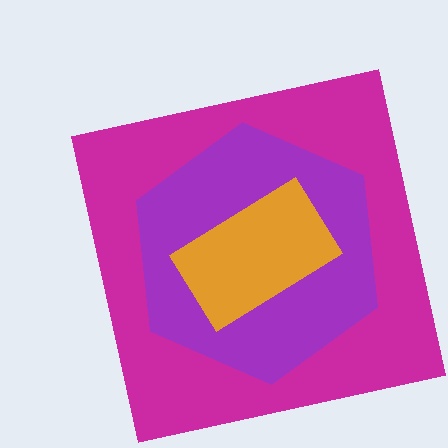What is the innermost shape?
The orange rectangle.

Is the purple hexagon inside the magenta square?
Yes.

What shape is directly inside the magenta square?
The purple hexagon.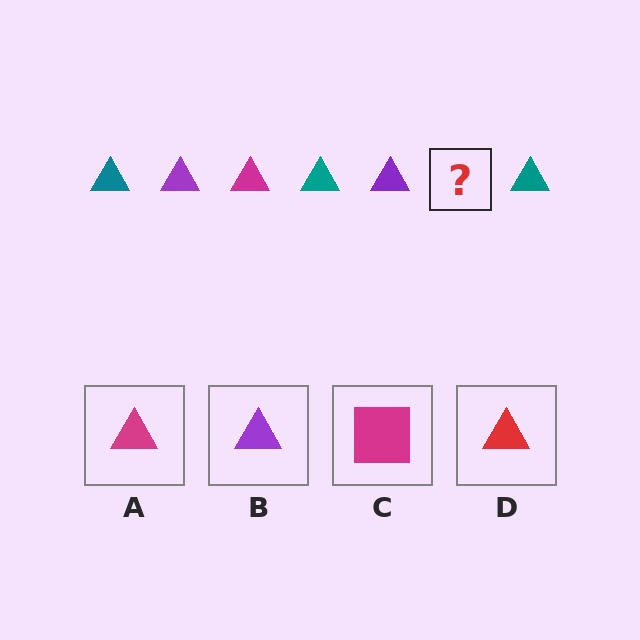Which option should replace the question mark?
Option A.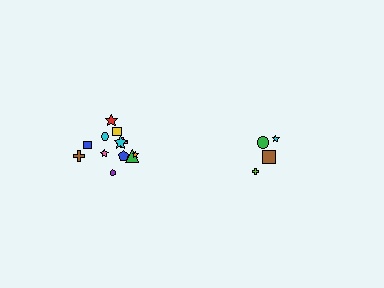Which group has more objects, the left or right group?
The left group.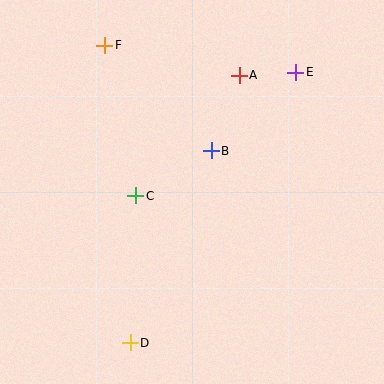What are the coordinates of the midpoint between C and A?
The midpoint between C and A is at (188, 135).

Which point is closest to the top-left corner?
Point F is closest to the top-left corner.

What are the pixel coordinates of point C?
Point C is at (136, 196).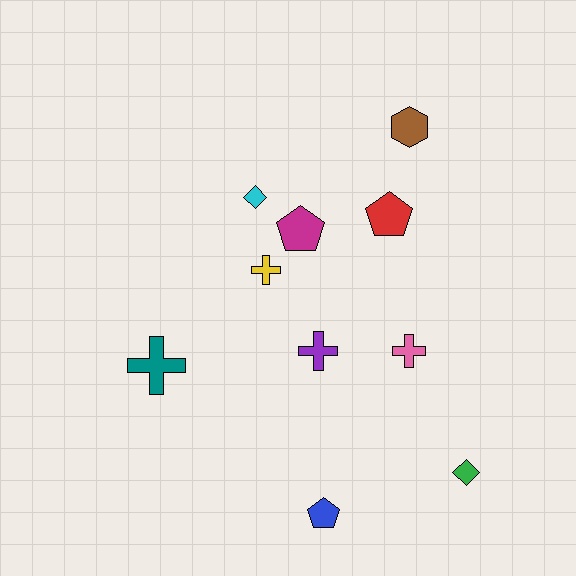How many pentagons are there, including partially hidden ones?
There are 3 pentagons.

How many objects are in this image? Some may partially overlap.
There are 10 objects.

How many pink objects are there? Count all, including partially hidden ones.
There is 1 pink object.